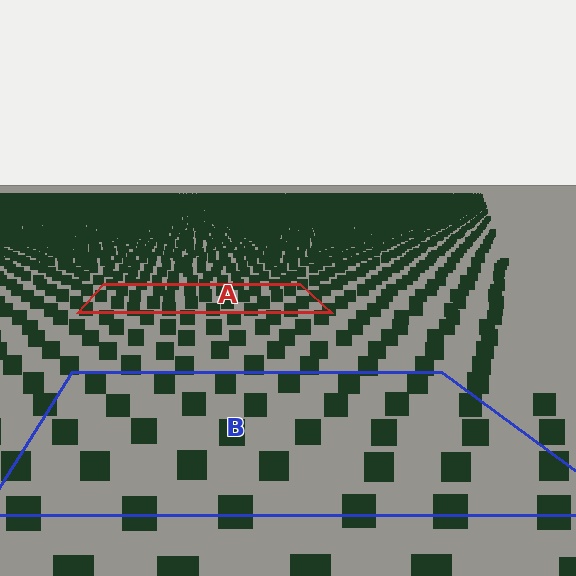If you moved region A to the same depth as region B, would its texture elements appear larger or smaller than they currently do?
They would appear larger. At a closer depth, the same texture elements are projected at a bigger on-screen size.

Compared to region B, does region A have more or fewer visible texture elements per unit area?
Region A has more texture elements per unit area — they are packed more densely because it is farther away.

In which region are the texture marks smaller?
The texture marks are smaller in region A, because it is farther away.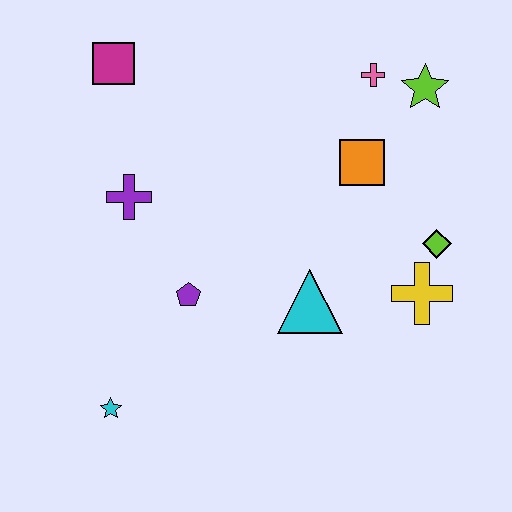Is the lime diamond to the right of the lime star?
Yes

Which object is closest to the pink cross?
The lime star is closest to the pink cross.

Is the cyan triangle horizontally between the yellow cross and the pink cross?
No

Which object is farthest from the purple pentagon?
The lime star is farthest from the purple pentagon.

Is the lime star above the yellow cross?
Yes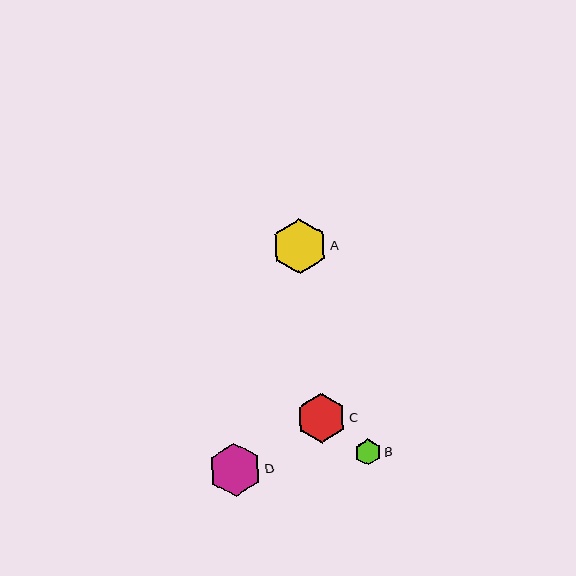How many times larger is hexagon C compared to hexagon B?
Hexagon C is approximately 1.9 times the size of hexagon B.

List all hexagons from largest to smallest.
From largest to smallest: A, D, C, B.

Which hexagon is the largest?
Hexagon A is the largest with a size of approximately 55 pixels.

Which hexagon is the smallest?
Hexagon B is the smallest with a size of approximately 26 pixels.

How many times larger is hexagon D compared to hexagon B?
Hexagon D is approximately 2.0 times the size of hexagon B.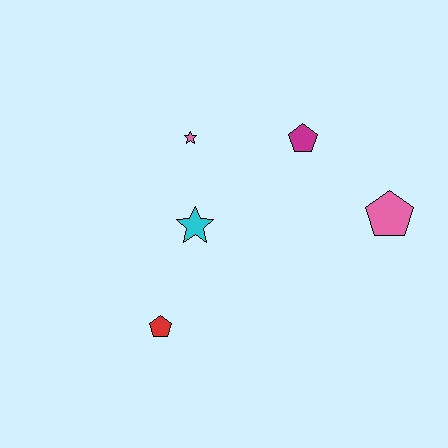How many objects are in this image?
There are 5 objects.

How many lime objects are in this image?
There are no lime objects.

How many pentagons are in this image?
There are 3 pentagons.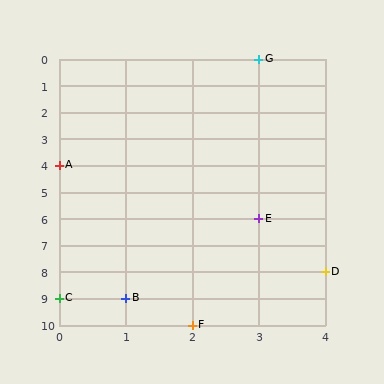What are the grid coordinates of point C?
Point C is at grid coordinates (0, 9).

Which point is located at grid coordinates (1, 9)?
Point B is at (1, 9).